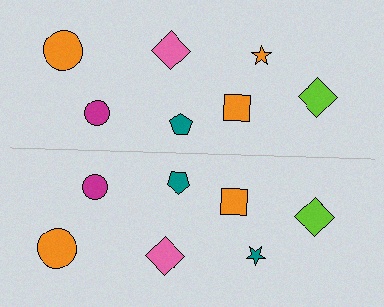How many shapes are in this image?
There are 14 shapes in this image.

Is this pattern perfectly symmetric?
No, the pattern is not perfectly symmetric. The teal star on the bottom side breaks the symmetry — its mirror counterpart is orange.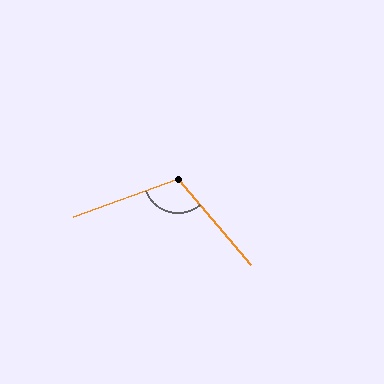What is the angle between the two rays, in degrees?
Approximately 110 degrees.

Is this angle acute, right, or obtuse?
It is obtuse.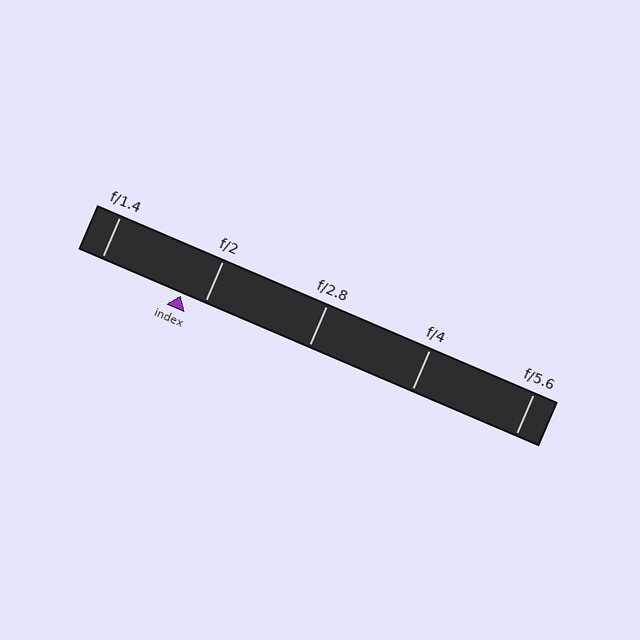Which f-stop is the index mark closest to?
The index mark is closest to f/2.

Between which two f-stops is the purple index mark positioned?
The index mark is between f/1.4 and f/2.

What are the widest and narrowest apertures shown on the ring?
The widest aperture shown is f/1.4 and the narrowest is f/5.6.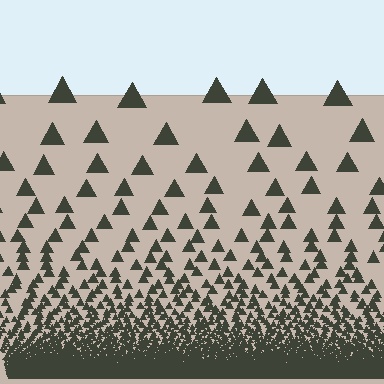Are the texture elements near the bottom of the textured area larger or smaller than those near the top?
Smaller. The gradient is inverted — elements near the bottom are smaller and denser.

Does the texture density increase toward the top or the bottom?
Density increases toward the bottom.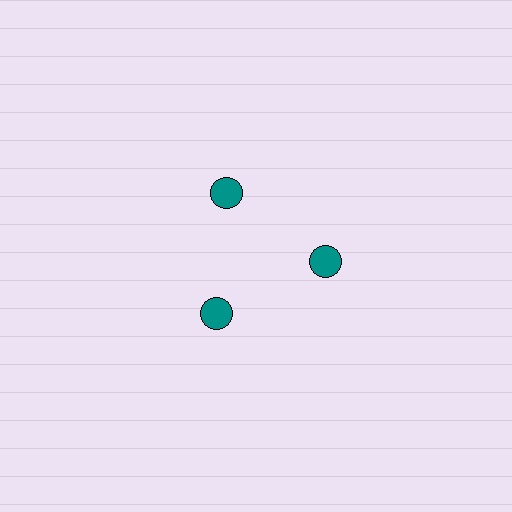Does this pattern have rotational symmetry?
Yes, this pattern has 3-fold rotational symmetry. It looks the same after rotating 120 degrees around the center.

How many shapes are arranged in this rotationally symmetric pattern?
There are 3 shapes, arranged in 3 groups of 1.